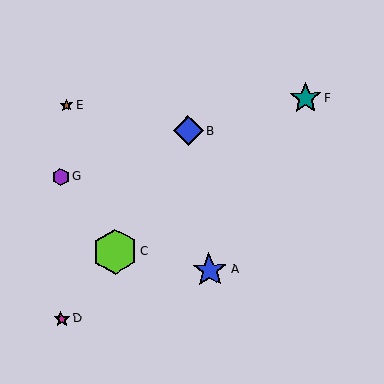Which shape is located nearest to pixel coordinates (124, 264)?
The lime hexagon (labeled C) at (115, 251) is nearest to that location.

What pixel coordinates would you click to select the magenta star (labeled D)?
Click at (61, 319) to select the magenta star D.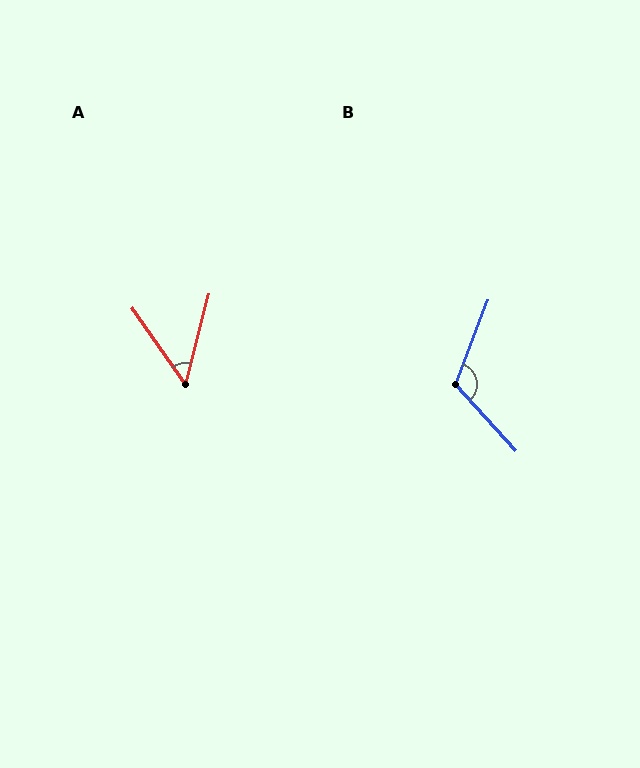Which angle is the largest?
B, at approximately 117 degrees.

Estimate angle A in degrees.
Approximately 49 degrees.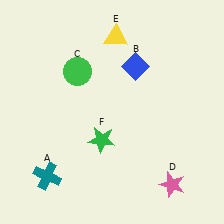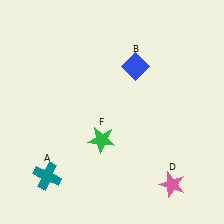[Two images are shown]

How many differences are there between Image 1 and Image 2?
There are 2 differences between the two images.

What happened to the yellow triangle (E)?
The yellow triangle (E) was removed in Image 2. It was in the top-right area of Image 1.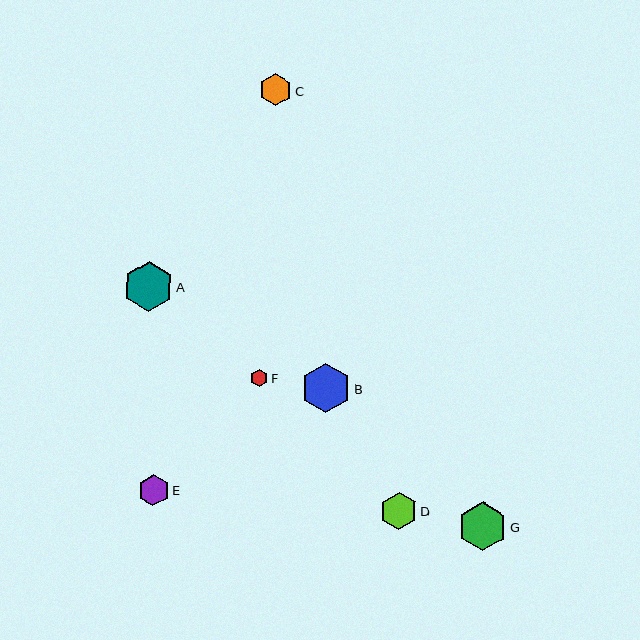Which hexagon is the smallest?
Hexagon F is the smallest with a size of approximately 17 pixels.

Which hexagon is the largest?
Hexagon A is the largest with a size of approximately 50 pixels.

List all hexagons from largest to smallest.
From largest to smallest: A, B, G, D, C, E, F.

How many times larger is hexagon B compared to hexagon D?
Hexagon B is approximately 1.4 times the size of hexagon D.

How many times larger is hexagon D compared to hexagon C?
Hexagon D is approximately 1.2 times the size of hexagon C.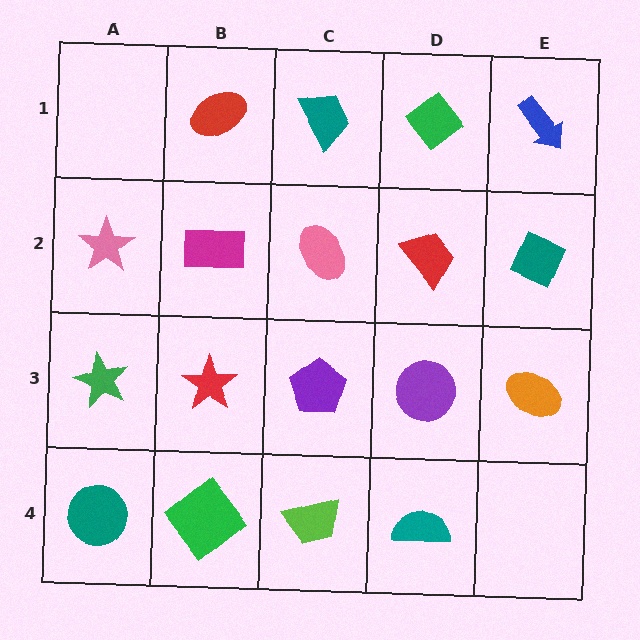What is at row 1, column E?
A blue arrow.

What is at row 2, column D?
A red trapezoid.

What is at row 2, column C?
A pink ellipse.